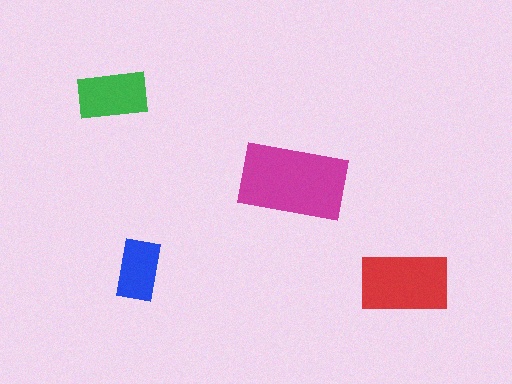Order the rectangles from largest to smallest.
the magenta one, the red one, the green one, the blue one.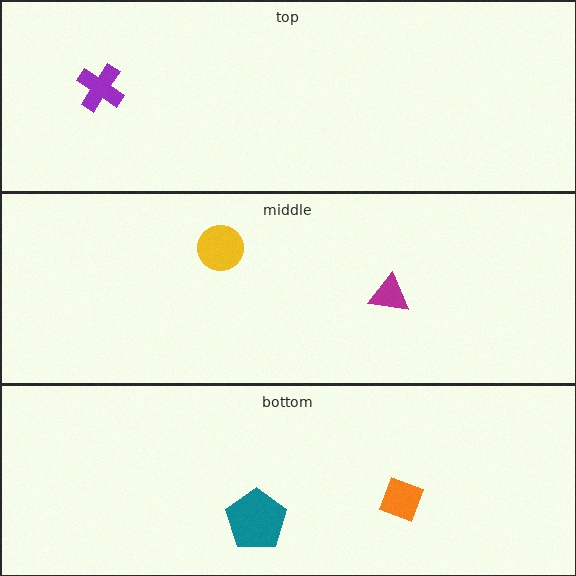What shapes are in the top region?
The purple cross.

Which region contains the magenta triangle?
The middle region.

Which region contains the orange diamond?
The bottom region.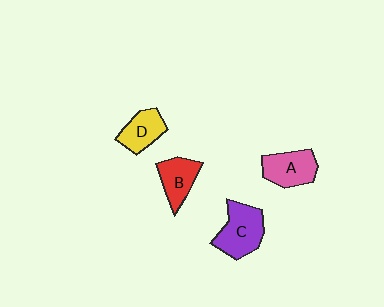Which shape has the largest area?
Shape C (purple).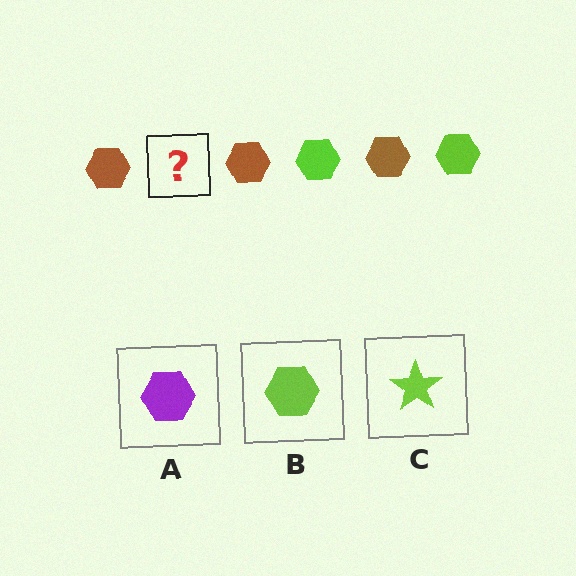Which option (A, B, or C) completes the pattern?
B.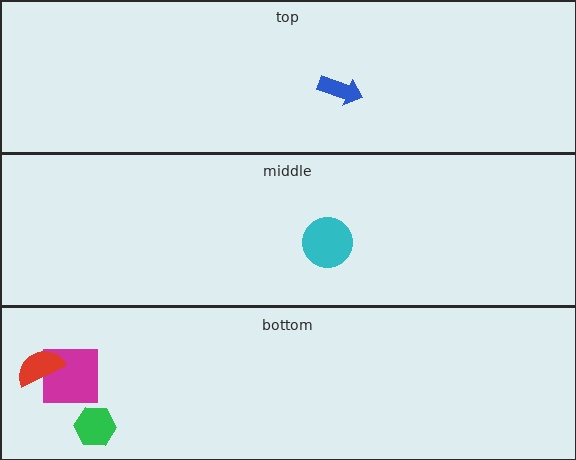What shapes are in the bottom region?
The magenta square, the red semicircle, the green hexagon.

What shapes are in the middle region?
The cyan circle.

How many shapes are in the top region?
1.